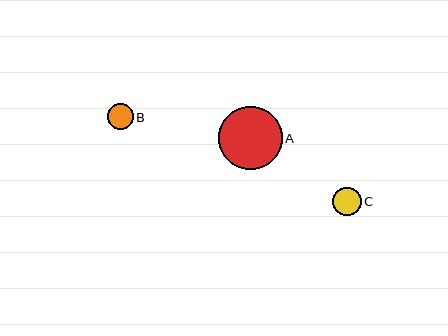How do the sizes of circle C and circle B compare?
Circle C and circle B are approximately the same size.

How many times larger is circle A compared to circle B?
Circle A is approximately 2.4 times the size of circle B.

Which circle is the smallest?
Circle B is the smallest with a size of approximately 26 pixels.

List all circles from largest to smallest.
From largest to smallest: A, C, B.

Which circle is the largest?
Circle A is the largest with a size of approximately 64 pixels.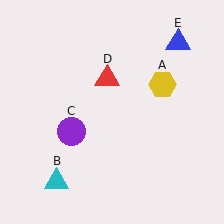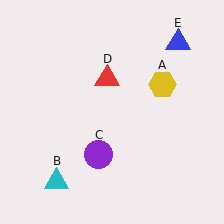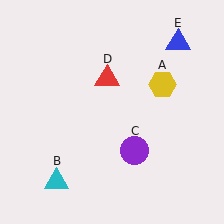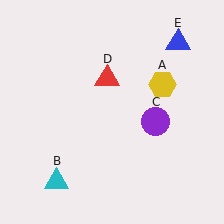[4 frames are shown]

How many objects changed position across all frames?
1 object changed position: purple circle (object C).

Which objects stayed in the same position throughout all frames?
Yellow hexagon (object A) and cyan triangle (object B) and red triangle (object D) and blue triangle (object E) remained stationary.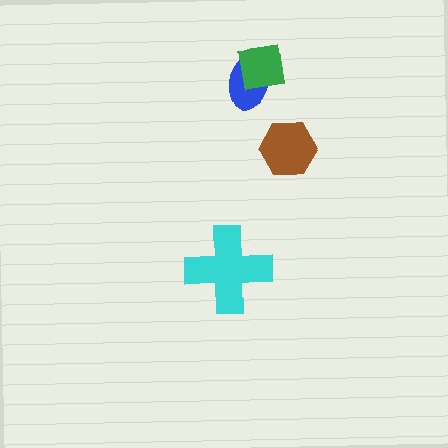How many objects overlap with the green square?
1 object overlaps with the green square.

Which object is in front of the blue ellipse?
The green square is in front of the blue ellipse.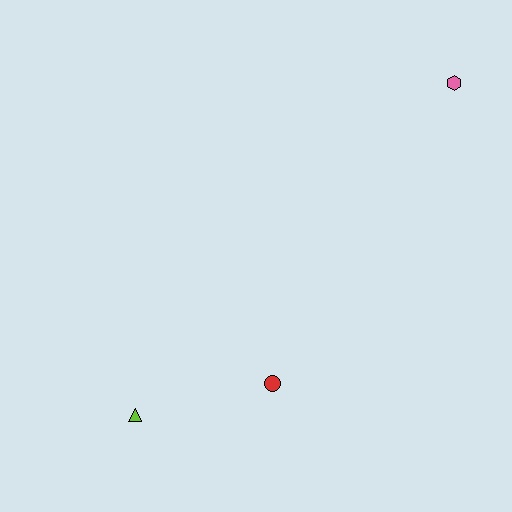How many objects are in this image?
There are 3 objects.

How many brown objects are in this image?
There are no brown objects.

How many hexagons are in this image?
There is 1 hexagon.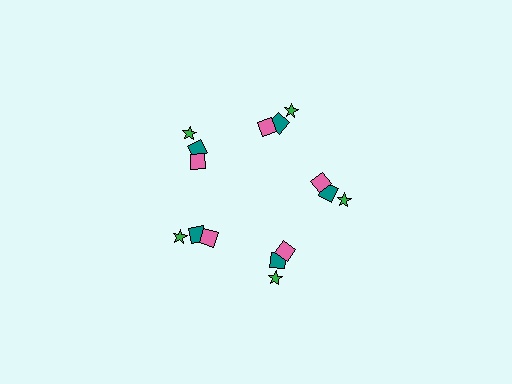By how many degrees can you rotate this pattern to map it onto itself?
The pattern maps onto itself every 72 degrees of rotation.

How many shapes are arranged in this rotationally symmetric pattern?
There are 15 shapes, arranged in 5 groups of 3.